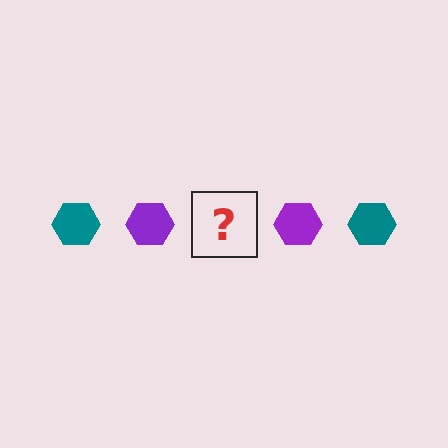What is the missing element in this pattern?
The missing element is a teal hexagon.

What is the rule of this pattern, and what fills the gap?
The rule is that the pattern cycles through teal, purple hexagons. The gap should be filled with a teal hexagon.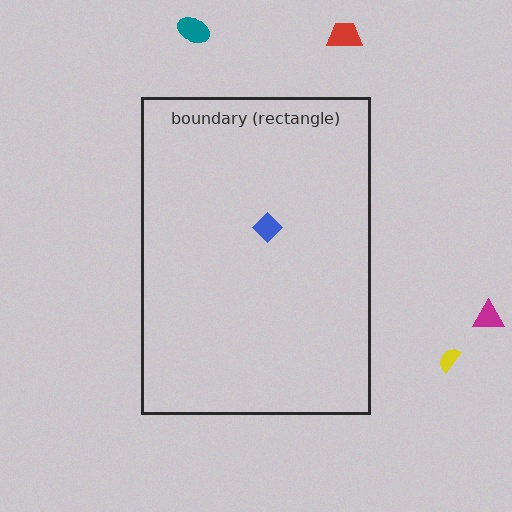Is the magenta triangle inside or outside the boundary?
Outside.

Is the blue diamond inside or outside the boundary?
Inside.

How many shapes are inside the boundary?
1 inside, 4 outside.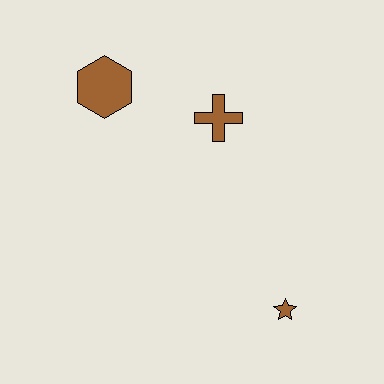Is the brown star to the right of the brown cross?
Yes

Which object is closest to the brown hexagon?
The brown cross is closest to the brown hexagon.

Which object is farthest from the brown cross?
The brown star is farthest from the brown cross.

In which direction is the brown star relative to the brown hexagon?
The brown star is below the brown hexagon.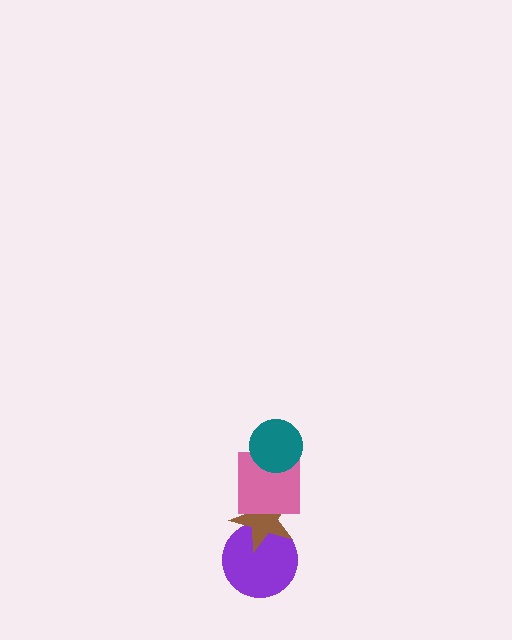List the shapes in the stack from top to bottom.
From top to bottom: the teal circle, the pink square, the brown star, the purple circle.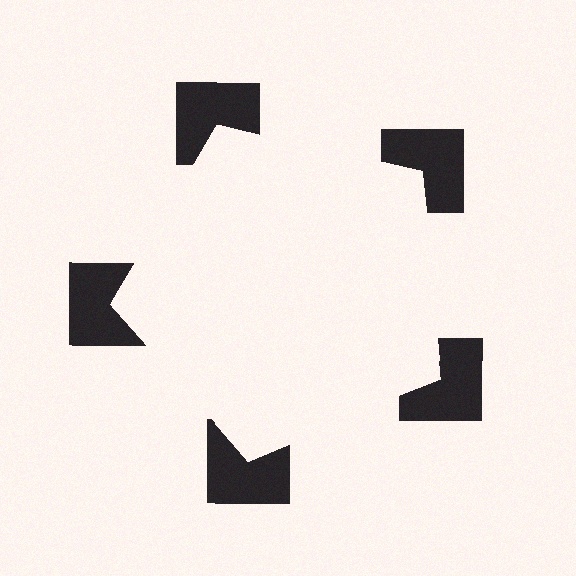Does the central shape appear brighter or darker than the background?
It typically appears slightly brighter than the background, even though no actual brightness change is drawn.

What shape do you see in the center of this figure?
An illusory pentagon — its edges are inferred from the aligned wedge cuts in the notched squares, not physically drawn.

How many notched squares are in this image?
There are 5 — one at each vertex of the illusory pentagon.